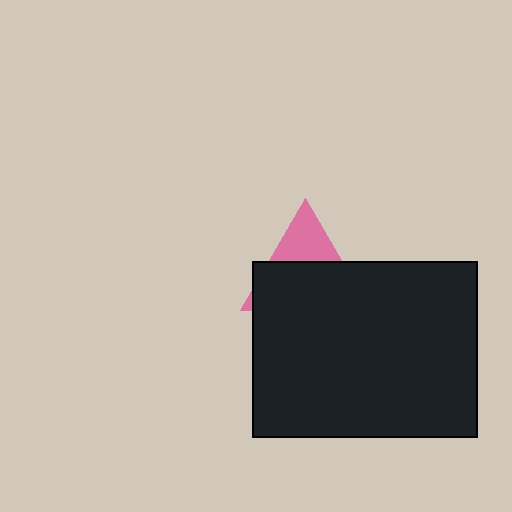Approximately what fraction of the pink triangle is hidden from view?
Roughly 67% of the pink triangle is hidden behind the black rectangle.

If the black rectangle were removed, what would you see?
You would see the complete pink triangle.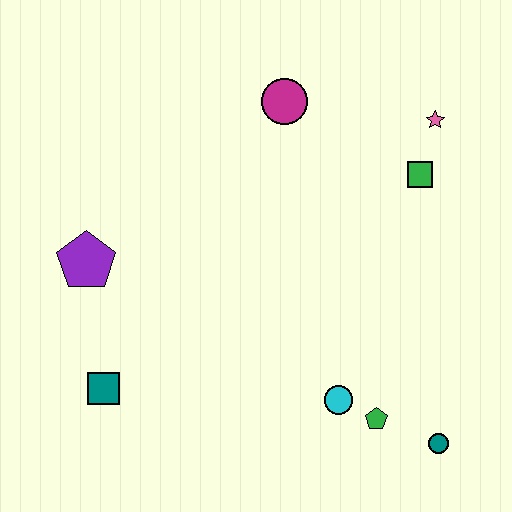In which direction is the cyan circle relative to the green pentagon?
The cyan circle is to the left of the green pentagon.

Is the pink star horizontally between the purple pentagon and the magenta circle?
No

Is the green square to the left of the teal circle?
Yes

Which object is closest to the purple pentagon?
The teal square is closest to the purple pentagon.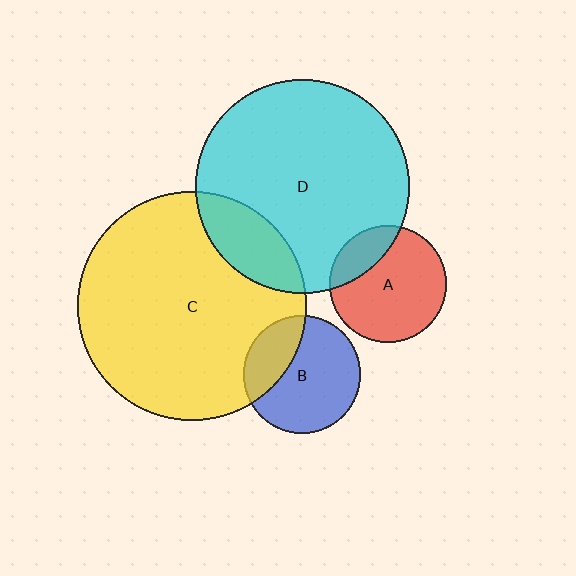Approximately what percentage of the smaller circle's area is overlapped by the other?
Approximately 15%.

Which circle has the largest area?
Circle C (yellow).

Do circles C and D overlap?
Yes.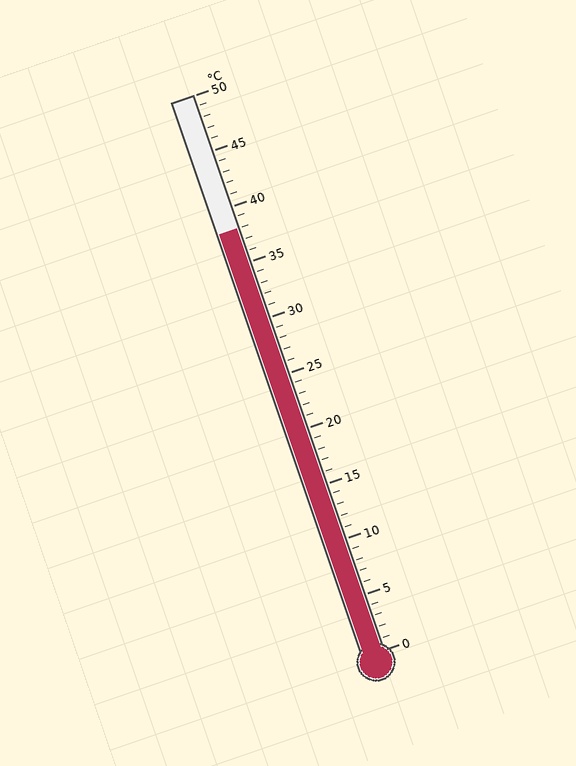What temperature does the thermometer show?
The thermometer shows approximately 38°C.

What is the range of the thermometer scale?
The thermometer scale ranges from 0°C to 50°C.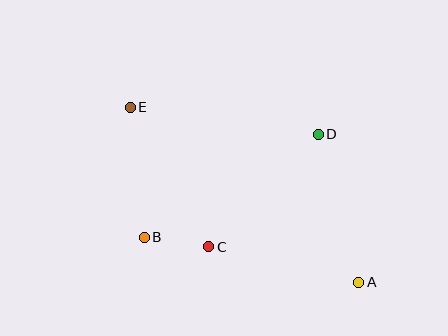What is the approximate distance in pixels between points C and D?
The distance between C and D is approximately 157 pixels.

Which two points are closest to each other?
Points B and C are closest to each other.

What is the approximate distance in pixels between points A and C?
The distance between A and C is approximately 154 pixels.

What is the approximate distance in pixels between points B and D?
The distance between B and D is approximately 202 pixels.